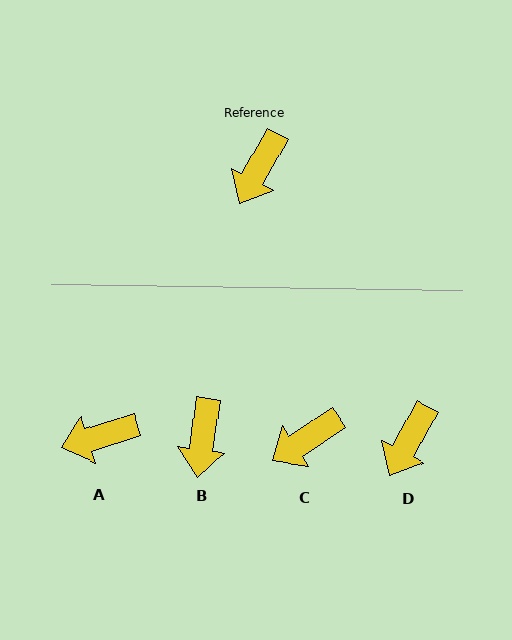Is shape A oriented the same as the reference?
No, it is off by about 44 degrees.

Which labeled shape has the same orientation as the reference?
D.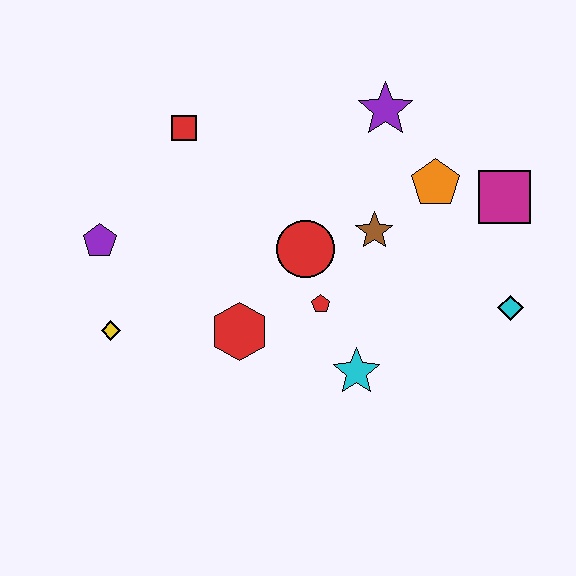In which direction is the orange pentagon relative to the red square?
The orange pentagon is to the right of the red square.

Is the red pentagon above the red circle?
No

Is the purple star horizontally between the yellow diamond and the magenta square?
Yes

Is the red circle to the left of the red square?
No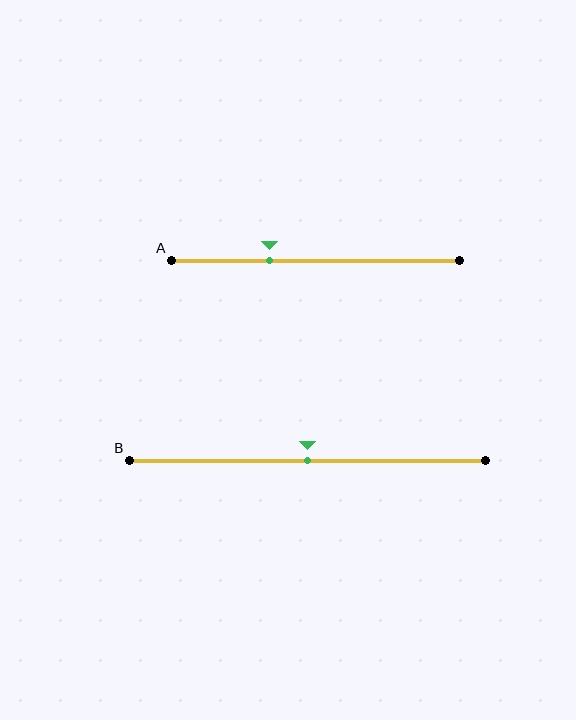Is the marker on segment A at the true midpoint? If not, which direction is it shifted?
No, the marker on segment A is shifted to the left by about 16% of the segment length.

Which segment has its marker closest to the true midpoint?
Segment B has its marker closest to the true midpoint.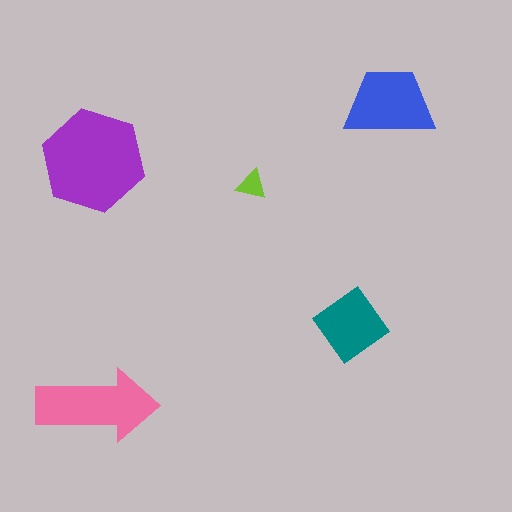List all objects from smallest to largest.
The lime triangle, the teal diamond, the blue trapezoid, the pink arrow, the purple hexagon.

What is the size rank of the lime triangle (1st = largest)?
5th.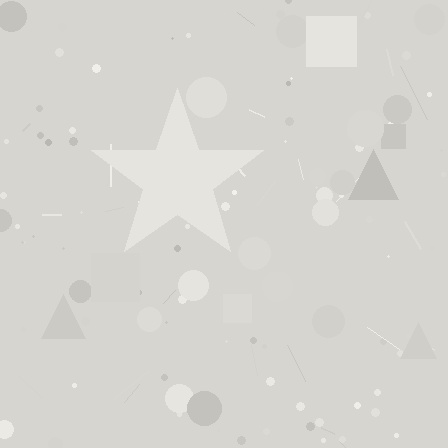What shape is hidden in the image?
A star is hidden in the image.